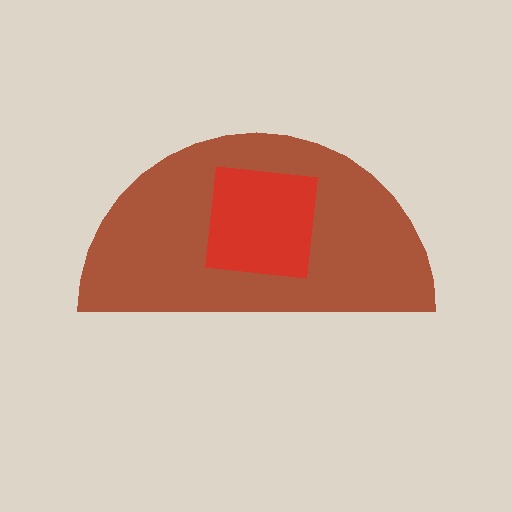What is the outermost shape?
The brown semicircle.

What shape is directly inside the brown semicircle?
The red square.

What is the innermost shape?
The red square.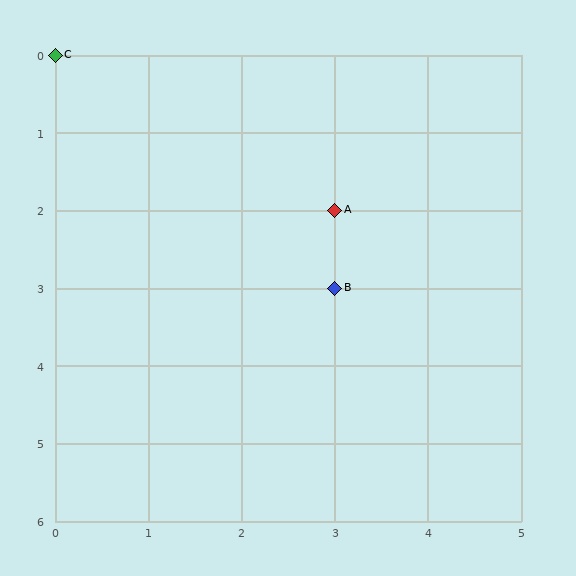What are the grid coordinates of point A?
Point A is at grid coordinates (3, 2).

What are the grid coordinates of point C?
Point C is at grid coordinates (0, 0).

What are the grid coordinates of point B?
Point B is at grid coordinates (3, 3).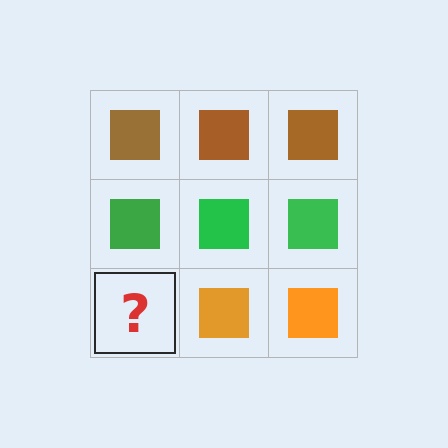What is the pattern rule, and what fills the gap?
The rule is that each row has a consistent color. The gap should be filled with an orange square.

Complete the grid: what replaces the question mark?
The question mark should be replaced with an orange square.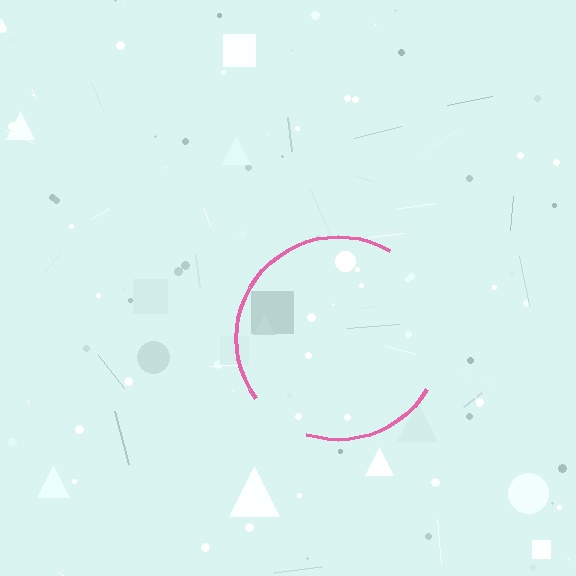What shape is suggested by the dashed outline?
The dashed outline suggests a circle.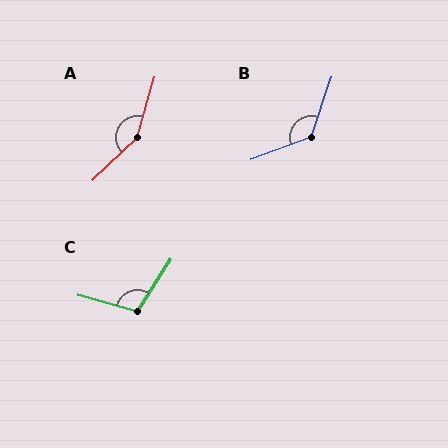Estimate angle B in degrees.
Approximately 128 degrees.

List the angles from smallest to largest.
C (108°), B (128°), A (149°).